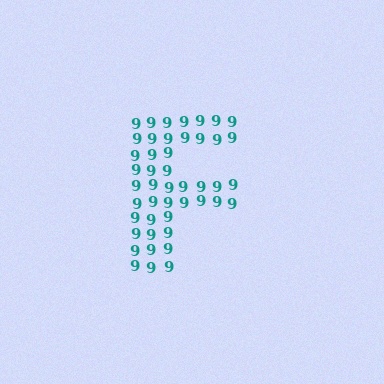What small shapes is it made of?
It is made of small digit 9's.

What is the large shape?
The large shape is the letter F.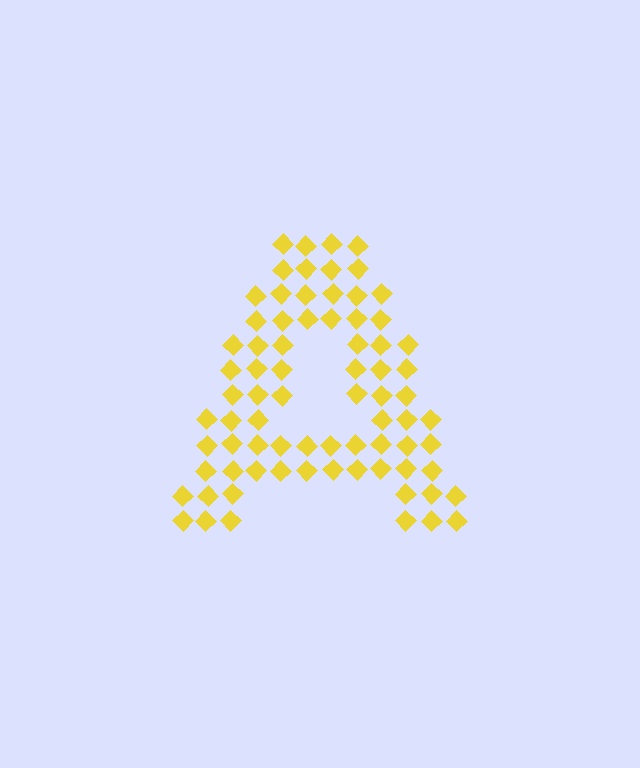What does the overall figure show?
The overall figure shows the letter A.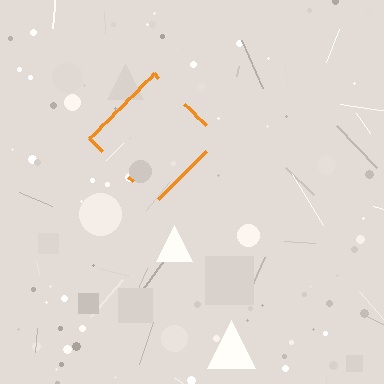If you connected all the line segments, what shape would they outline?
They would outline a diamond.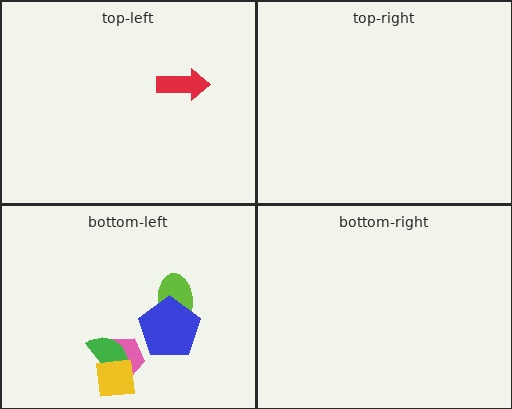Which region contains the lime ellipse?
The bottom-left region.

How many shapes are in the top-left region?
1.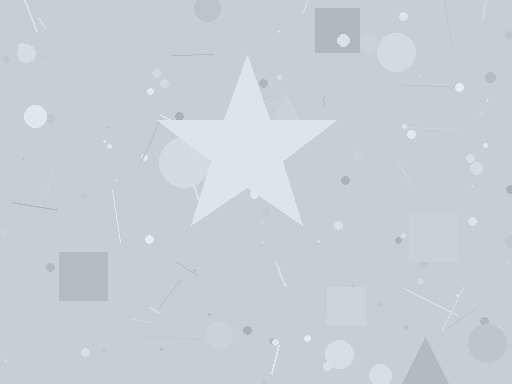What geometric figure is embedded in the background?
A star is embedded in the background.